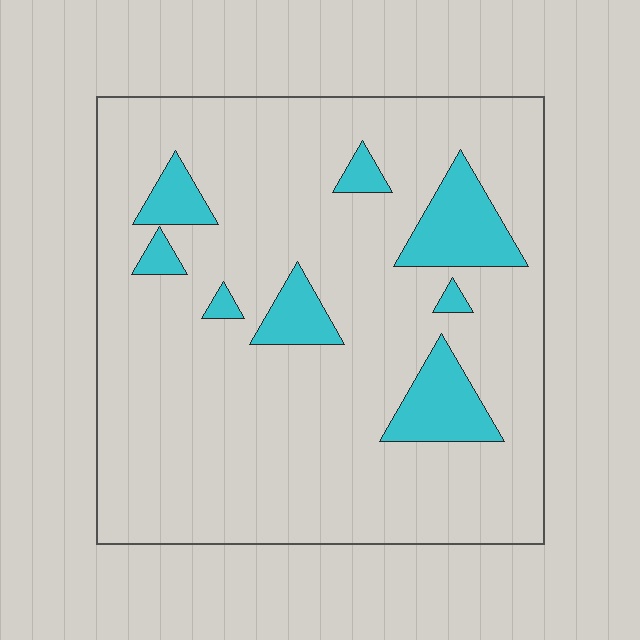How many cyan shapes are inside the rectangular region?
8.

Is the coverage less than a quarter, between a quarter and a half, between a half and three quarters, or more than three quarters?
Less than a quarter.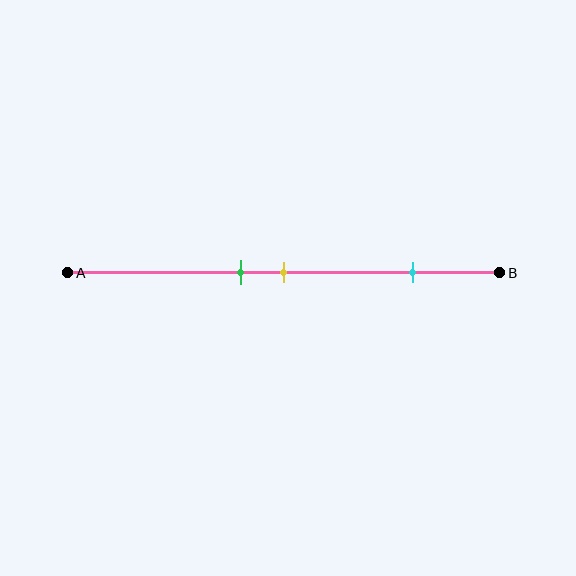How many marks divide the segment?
There are 3 marks dividing the segment.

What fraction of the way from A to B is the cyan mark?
The cyan mark is approximately 80% (0.8) of the way from A to B.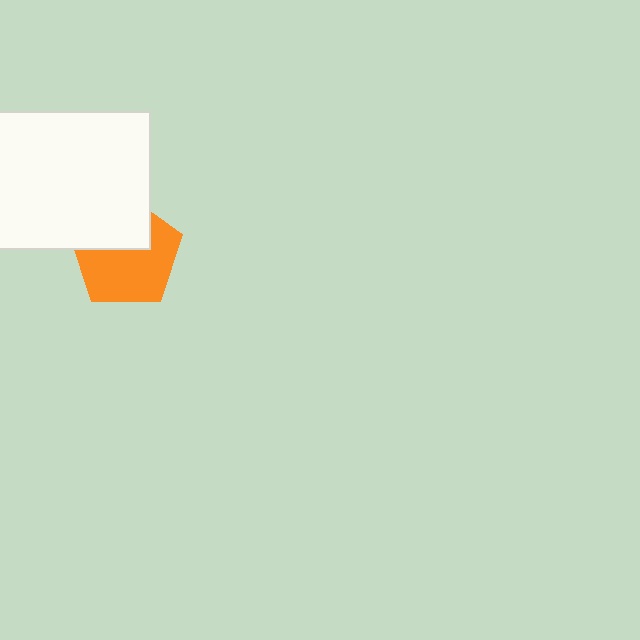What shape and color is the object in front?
The object in front is a white rectangle.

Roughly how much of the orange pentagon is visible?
About half of it is visible (roughly 62%).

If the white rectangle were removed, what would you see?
You would see the complete orange pentagon.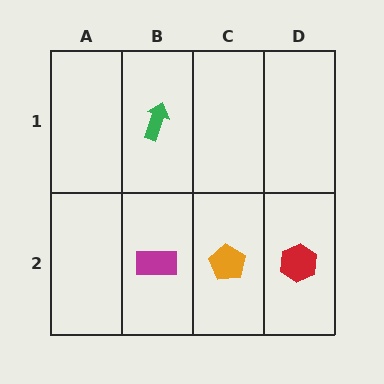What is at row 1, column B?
A green arrow.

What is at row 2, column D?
A red hexagon.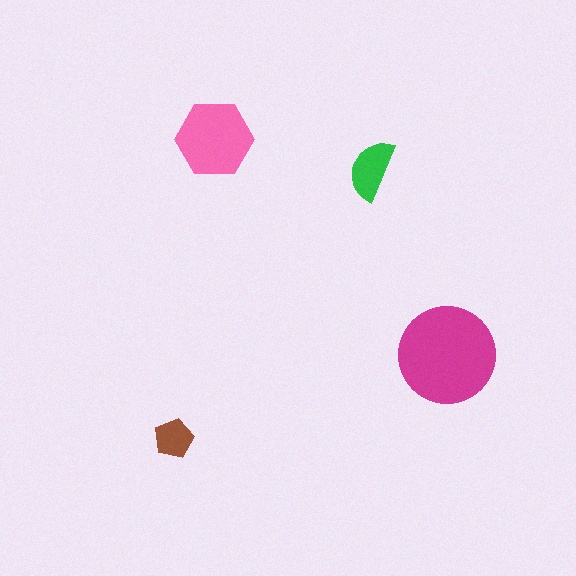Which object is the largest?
The magenta circle.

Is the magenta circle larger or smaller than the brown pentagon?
Larger.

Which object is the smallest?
The brown pentagon.